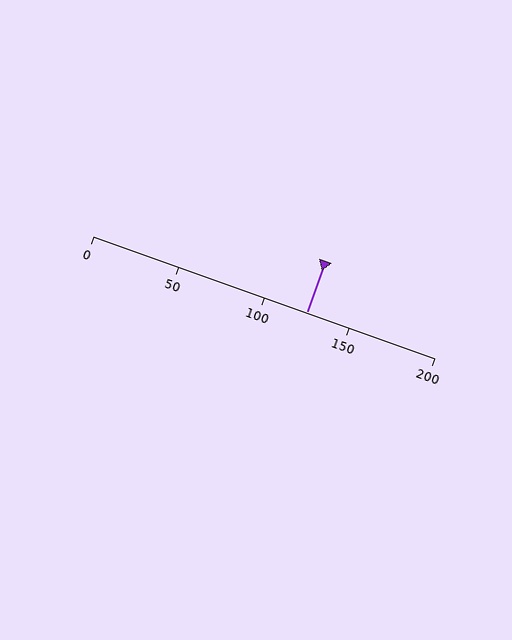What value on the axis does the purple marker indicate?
The marker indicates approximately 125.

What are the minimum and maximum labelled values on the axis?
The axis runs from 0 to 200.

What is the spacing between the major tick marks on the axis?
The major ticks are spaced 50 apart.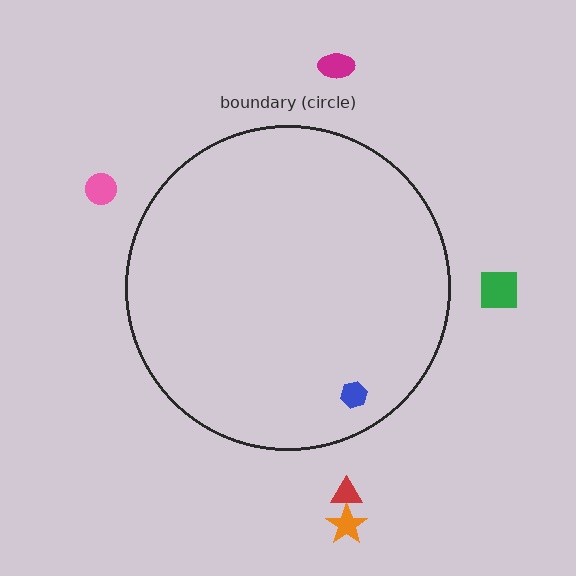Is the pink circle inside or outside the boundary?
Outside.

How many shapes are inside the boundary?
1 inside, 5 outside.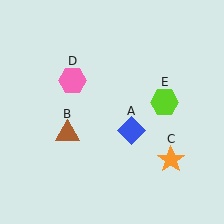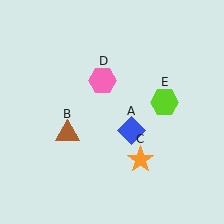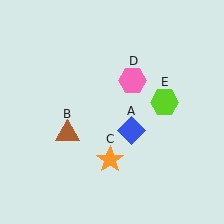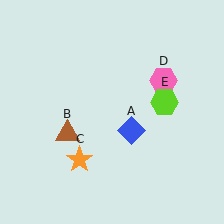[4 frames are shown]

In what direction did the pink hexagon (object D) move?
The pink hexagon (object D) moved right.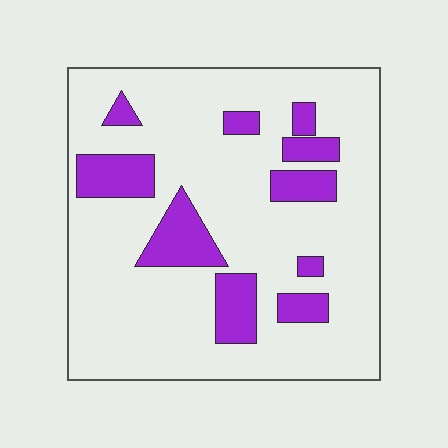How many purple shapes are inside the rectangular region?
10.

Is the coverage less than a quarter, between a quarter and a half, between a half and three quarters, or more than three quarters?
Less than a quarter.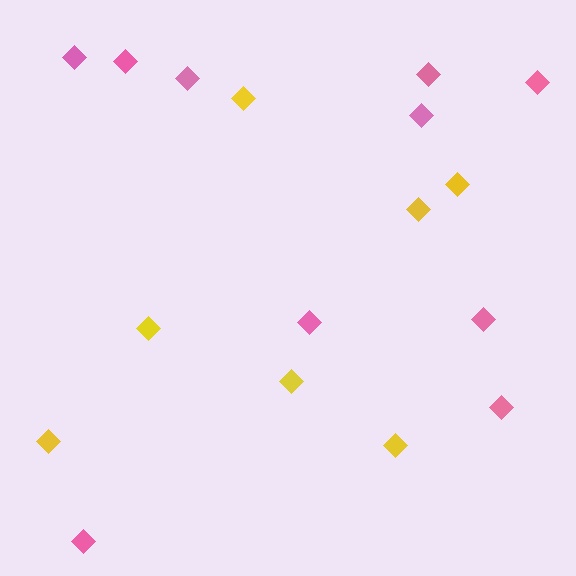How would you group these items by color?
There are 2 groups: one group of yellow diamonds (7) and one group of pink diamonds (10).